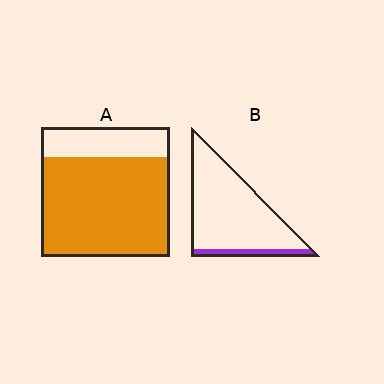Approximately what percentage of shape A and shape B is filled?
A is approximately 75% and B is approximately 10%.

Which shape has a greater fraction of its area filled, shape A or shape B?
Shape A.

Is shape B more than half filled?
No.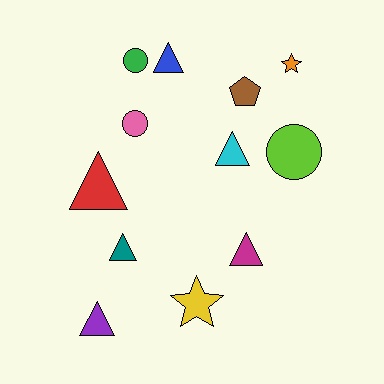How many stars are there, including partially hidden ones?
There are 2 stars.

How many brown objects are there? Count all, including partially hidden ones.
There is 1 brown object.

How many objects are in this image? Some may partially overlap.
There are 12 objects.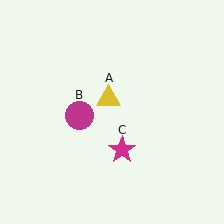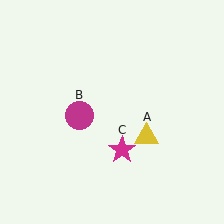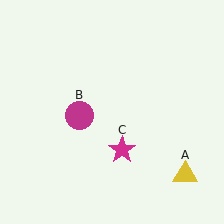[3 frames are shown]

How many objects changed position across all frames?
1 object changed position: yellow triangle (object A).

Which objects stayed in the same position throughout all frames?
Magenta circle (object B) and magenta star (object C) remained stationary.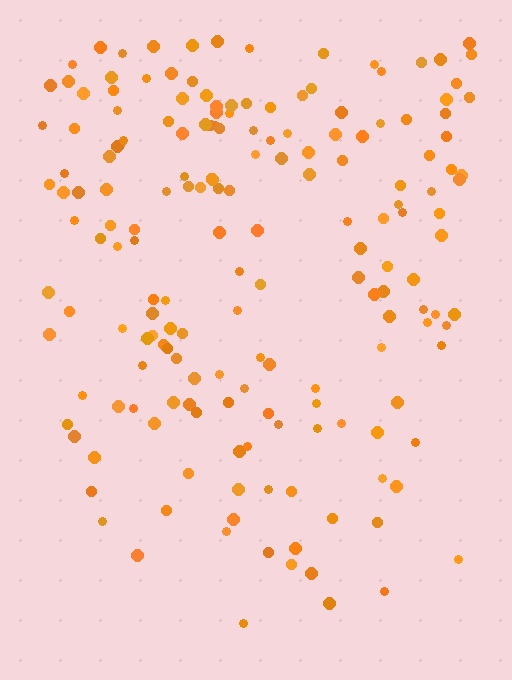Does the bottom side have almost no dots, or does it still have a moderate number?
Still a moderate number, just noticeably fewer than the top.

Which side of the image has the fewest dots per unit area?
The bottom.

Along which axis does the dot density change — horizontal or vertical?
Vertical.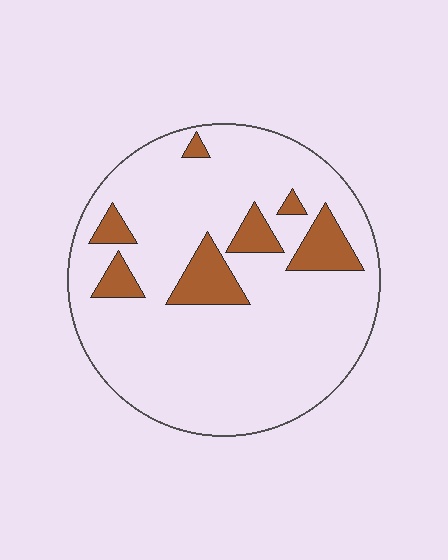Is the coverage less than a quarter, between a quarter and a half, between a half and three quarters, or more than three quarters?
Less than a quarter.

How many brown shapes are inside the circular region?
7.